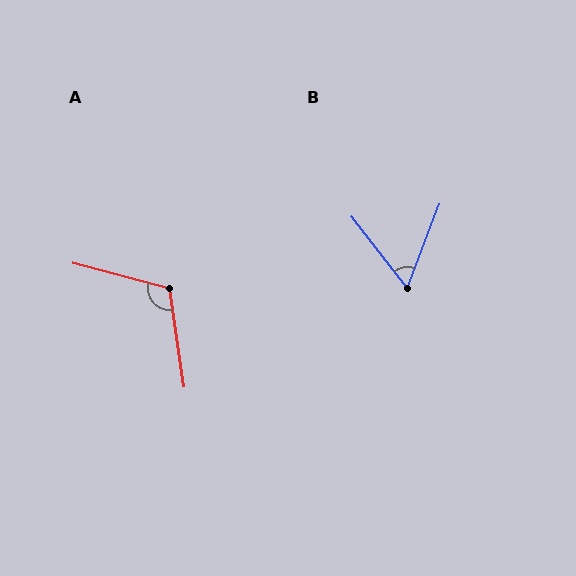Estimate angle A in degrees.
Approximately 113 degrees.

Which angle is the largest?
A, at approximately 113 degrees.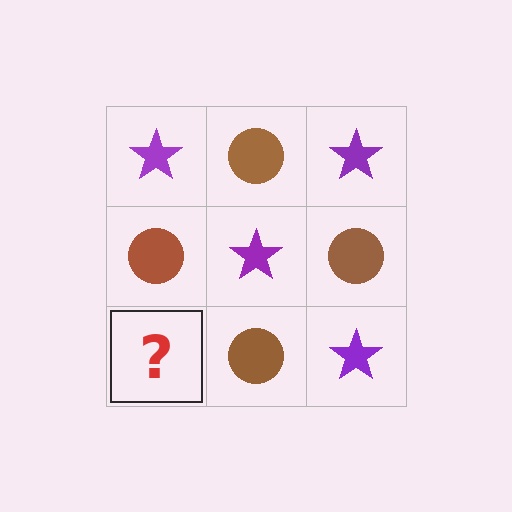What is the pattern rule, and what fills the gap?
The rule is that it alternates purple star and brown circle in a checkerboard pattern. The gap should be filled with a purple star.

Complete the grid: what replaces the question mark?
The question mark should be replaced with a purple star.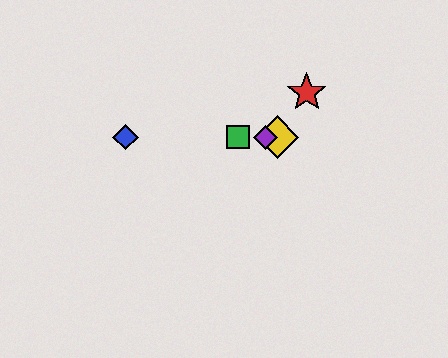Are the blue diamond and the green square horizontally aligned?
Yes, both are at y≈137.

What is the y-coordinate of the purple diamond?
The purple diamond is at y≈137.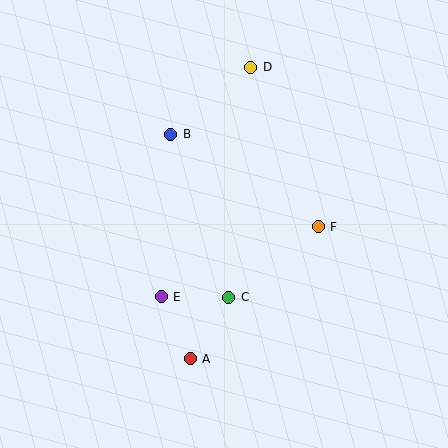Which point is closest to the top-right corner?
Point D is closest to the top-right corner.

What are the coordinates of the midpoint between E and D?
The midpoint between E and D is at (206, 182).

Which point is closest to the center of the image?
Point C at (229, 297) is closest to the center.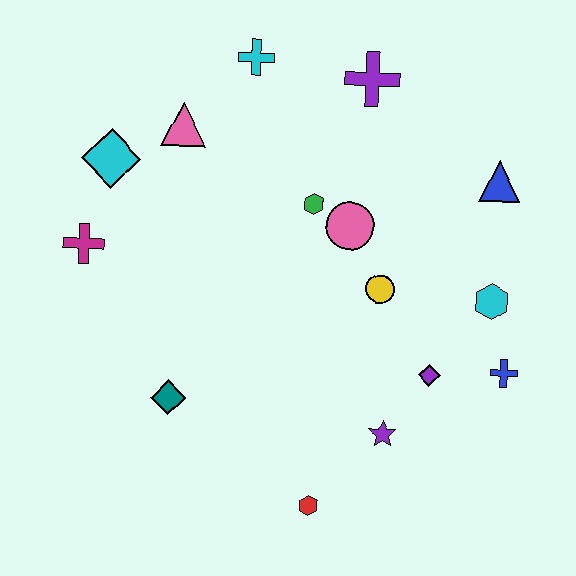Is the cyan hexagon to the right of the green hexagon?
Yes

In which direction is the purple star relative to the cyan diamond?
The purple star is to the right of the cyan diamond.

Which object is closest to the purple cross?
The cyan cross is closest to the purple cross.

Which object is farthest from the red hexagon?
The cyan cross is farthest from the red hexagon.